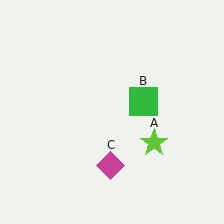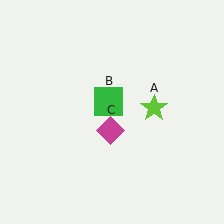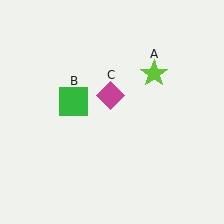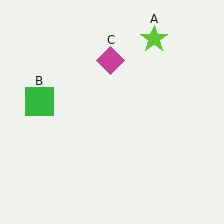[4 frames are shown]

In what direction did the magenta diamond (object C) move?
The magenta diamond (object C) moved up.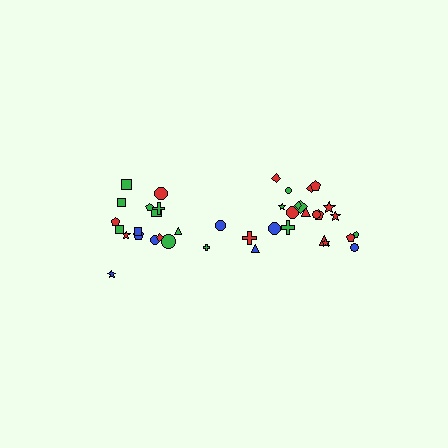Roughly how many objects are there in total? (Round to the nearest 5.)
Roughly 40 objects in total.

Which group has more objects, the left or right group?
The right group.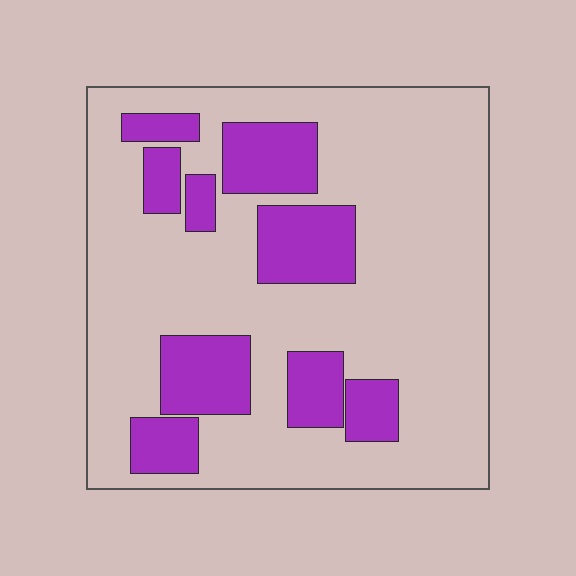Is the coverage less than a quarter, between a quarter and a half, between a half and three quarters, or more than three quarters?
Less than a quarter.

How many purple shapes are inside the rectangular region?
9.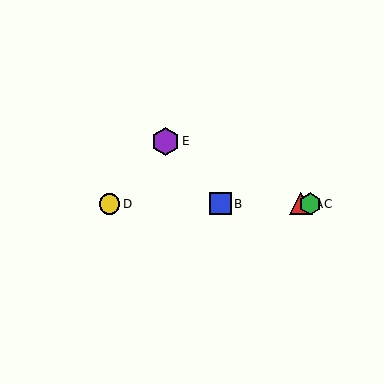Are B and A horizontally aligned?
Yes, both are at y≈204.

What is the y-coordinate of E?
Object E is at y≈141.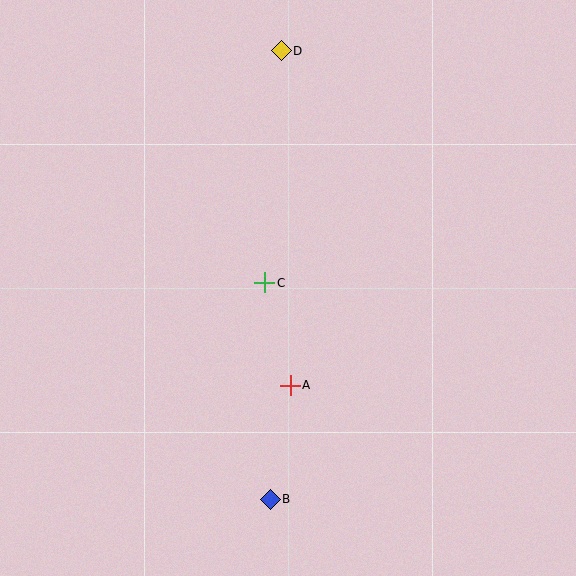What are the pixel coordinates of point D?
Point D is at (281, 51).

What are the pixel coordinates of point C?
Point C is at (265, 283).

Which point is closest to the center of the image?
Point C at (265, 283) is closest to the center.